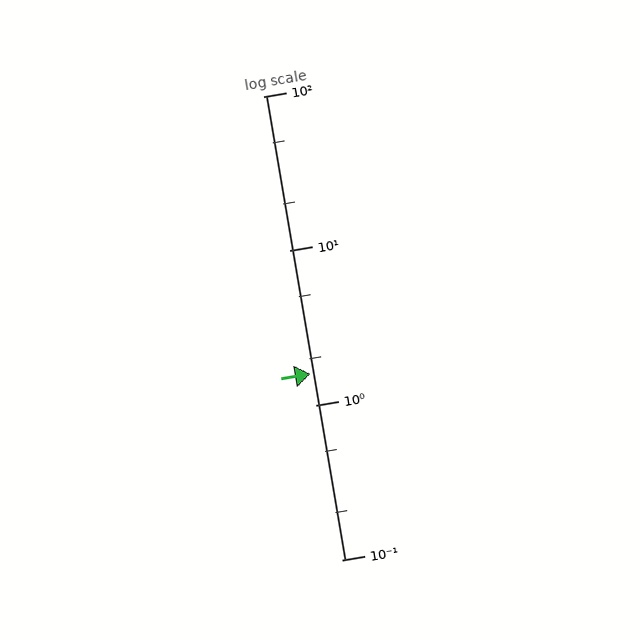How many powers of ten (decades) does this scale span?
The scale spans 3 decades, from 0.1 to 100.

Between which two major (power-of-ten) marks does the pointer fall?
The pointer is between 1 and 10.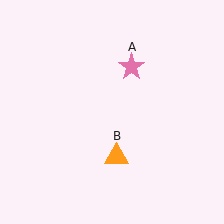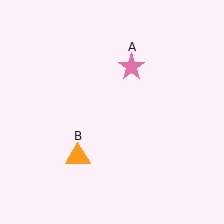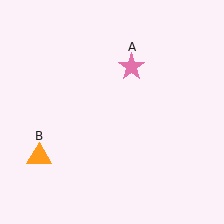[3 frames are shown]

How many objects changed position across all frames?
1 object changed position: orange triangle (object B).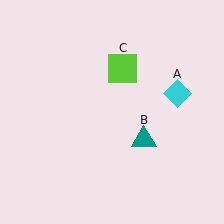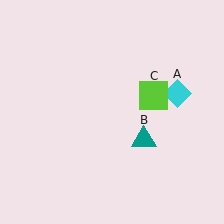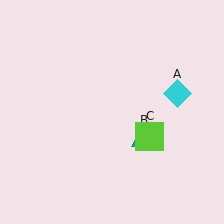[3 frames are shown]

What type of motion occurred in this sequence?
The lime square (object C) rotated clockwise around the center of the scene.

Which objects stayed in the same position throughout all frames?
Cyan diamond (object A) and teal triangle (object B) remained stationary.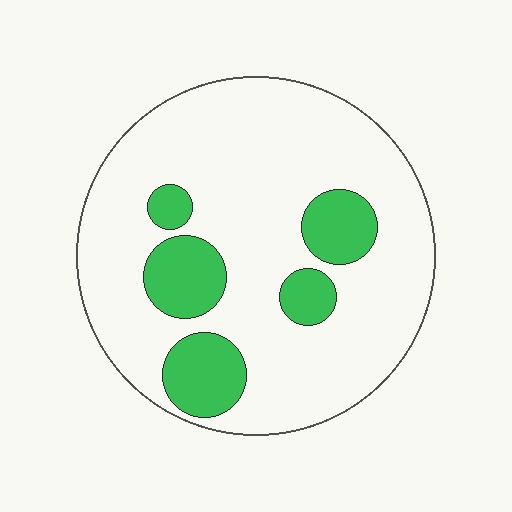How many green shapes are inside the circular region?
5.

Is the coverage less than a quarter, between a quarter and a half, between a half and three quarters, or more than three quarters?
Less than a quarter.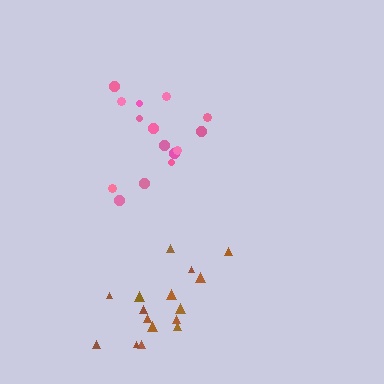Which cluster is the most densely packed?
Brown.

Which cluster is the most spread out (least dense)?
Pink.